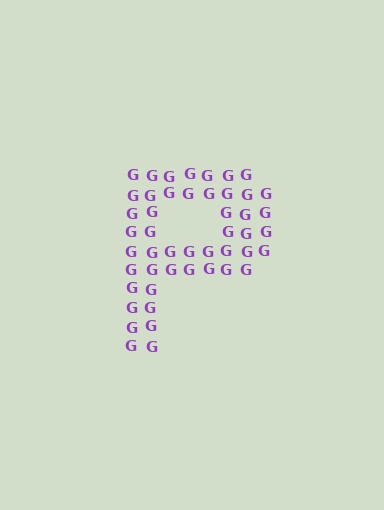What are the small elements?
The small elements are letter G's.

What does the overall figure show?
The overall figure shows the letter P.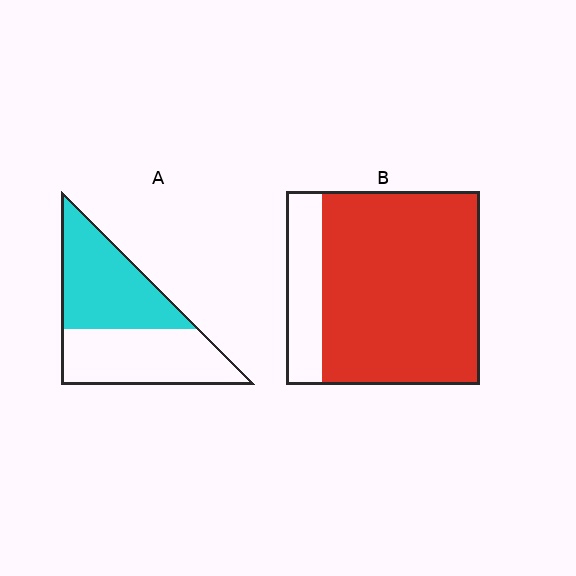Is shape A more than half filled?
Roughly half.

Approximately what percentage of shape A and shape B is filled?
A is approximately 50% and B is approximately 80%.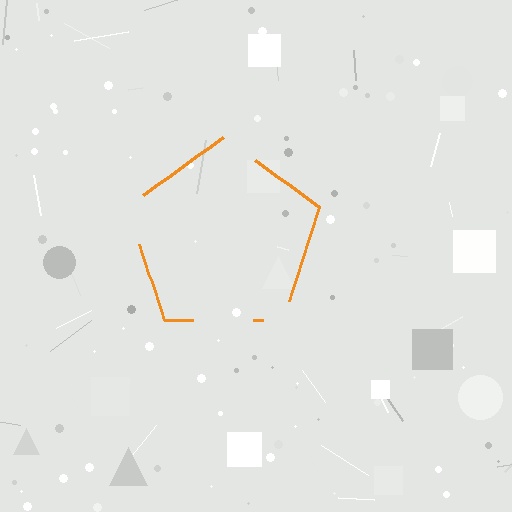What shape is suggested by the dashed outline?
The dashed outline suggests a pentagon.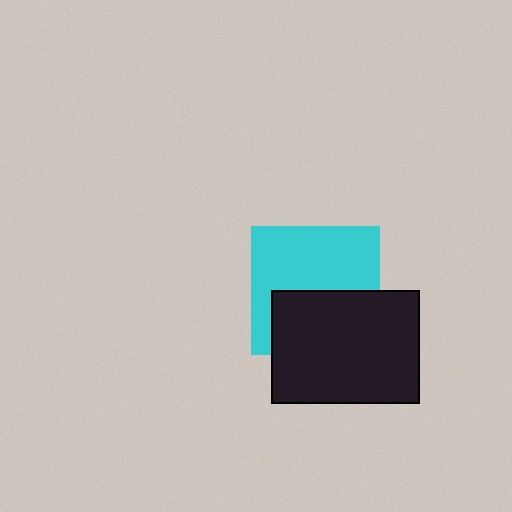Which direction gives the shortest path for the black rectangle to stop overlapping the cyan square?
Moving down gives the shortest separation.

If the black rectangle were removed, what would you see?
You would see the complete cyan square.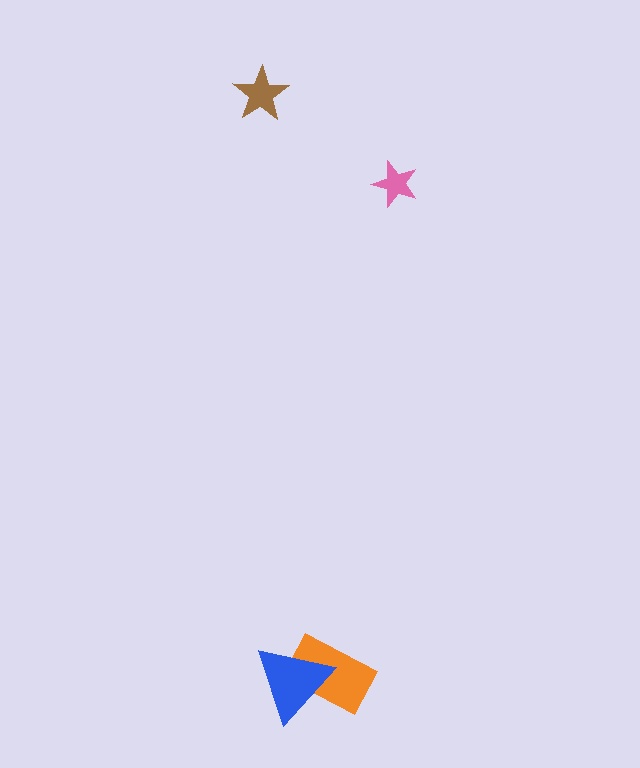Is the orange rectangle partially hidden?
Yes, it is partially covered by another shape.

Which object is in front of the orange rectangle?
The blue triangle is in front of the orange rectangle.